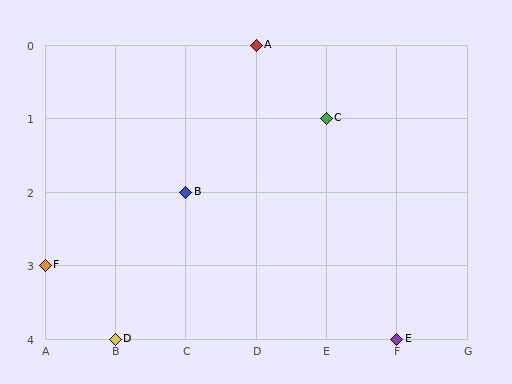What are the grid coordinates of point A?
Point A is at grid coordinates (D, 0).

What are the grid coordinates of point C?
Point C is at grid coordinates (E, 1).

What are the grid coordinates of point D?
Point D is at grid coordinates (B, 4).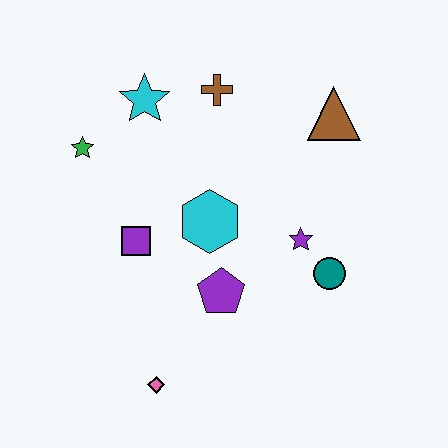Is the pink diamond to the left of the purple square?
No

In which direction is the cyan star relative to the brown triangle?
The cyan star is to the left of the brown triangle.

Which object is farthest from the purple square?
The brown triangle is farthest from the purple square.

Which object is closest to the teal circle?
The purple star is closest to the teal circle.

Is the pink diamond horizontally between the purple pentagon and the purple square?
Yes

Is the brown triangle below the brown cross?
Yes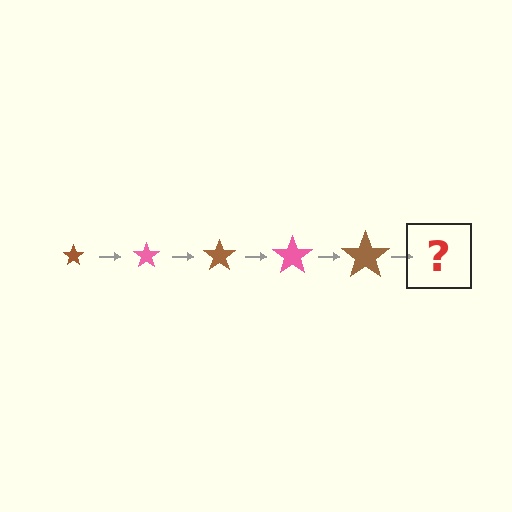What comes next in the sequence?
The next element should be a pink star, larger than the previous one.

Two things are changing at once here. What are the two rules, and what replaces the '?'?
The two rules are that the star grows larger each step and the color cycles through brown and pink. The '?' should be a pink star, larger than the previous one.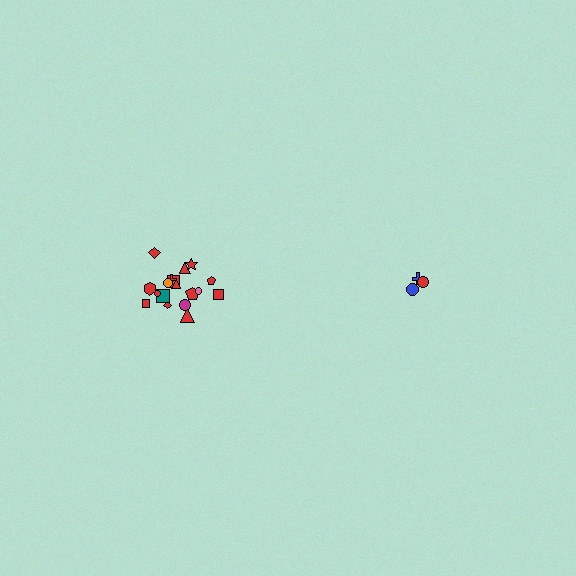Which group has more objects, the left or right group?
The left group.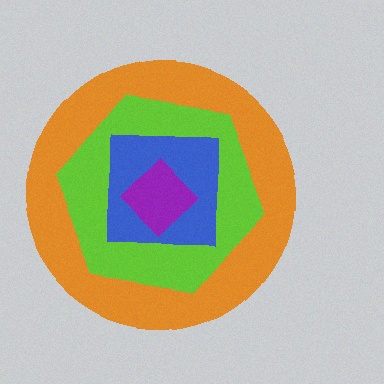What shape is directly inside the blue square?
The purple diamond.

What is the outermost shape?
The orange circle.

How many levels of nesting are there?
4.